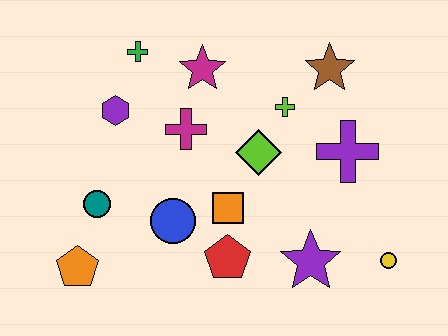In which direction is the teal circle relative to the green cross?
The teal circle is below the green cross.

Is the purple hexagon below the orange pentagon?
No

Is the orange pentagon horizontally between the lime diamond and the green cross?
No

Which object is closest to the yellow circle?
The purple star is closest to the yellow circle.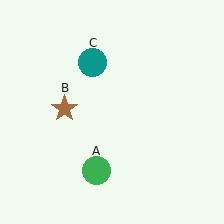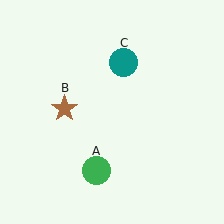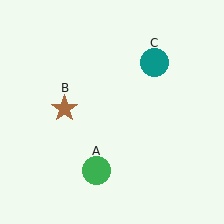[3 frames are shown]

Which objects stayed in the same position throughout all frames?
Green circle (object A) and brown star (object B) remained stationary.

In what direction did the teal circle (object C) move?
The teal circle (object C) moved right.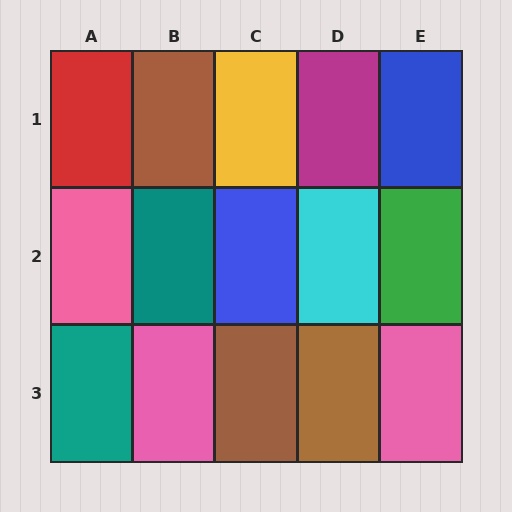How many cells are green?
1 cell is green.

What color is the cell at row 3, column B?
Pink.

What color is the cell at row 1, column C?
Yellow.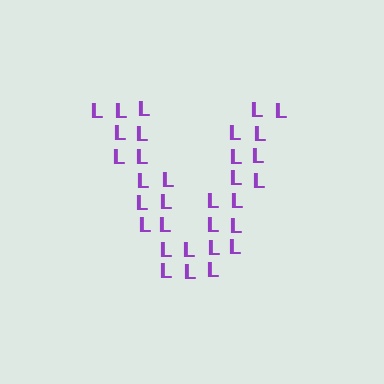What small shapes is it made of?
It is made of small letter L's.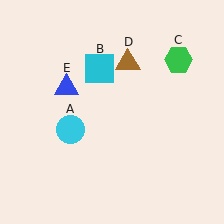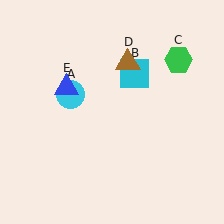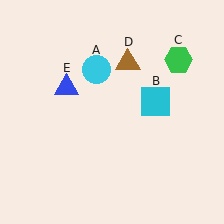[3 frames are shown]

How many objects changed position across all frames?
2 objects changed position: cyan circle (object A), cyan square (object B).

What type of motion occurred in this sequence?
The cyan circle (object A), cyan square (object B) rotated clockwise around the center of the scene.